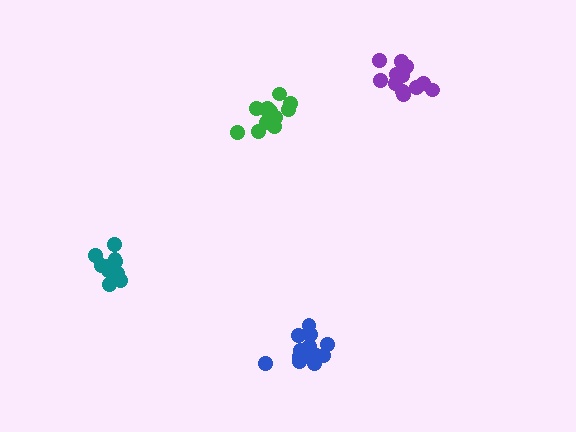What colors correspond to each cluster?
The clusters are colored: purple, teal, blue, green.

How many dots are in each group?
Group 1: 13 dots, Group 2: 12 dots, Group 3: 14 dots, Group 4: 13 dots (52 total).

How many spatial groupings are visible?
There are 4 spatial groupings.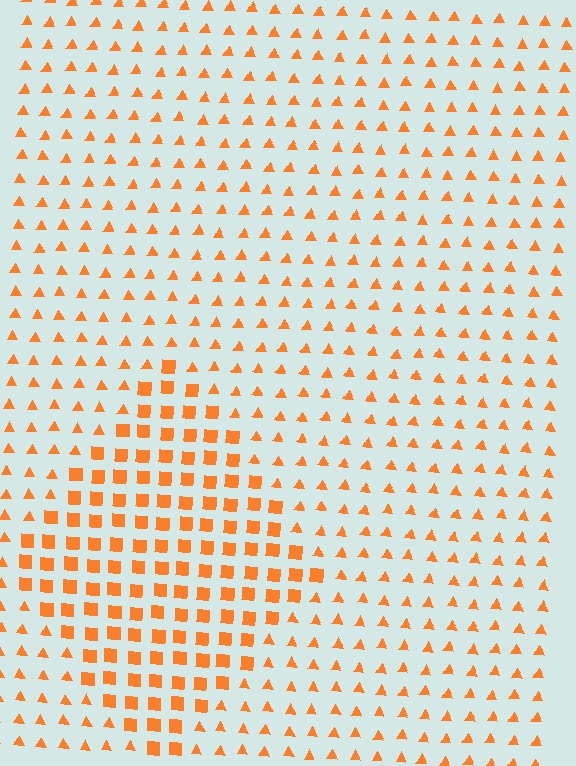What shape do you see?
I see a diamond.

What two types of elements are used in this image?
The image uses squares inside the diamond region and triangles outside it.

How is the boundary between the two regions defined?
The boundary is defined by a change in element shape: squares inside vs. triangles outside. All elements share the same color and spacing.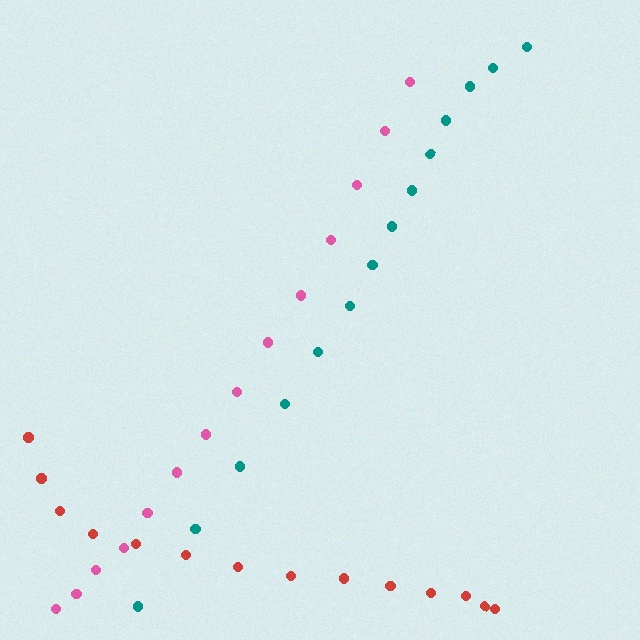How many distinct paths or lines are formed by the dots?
There are 3 distinct paths.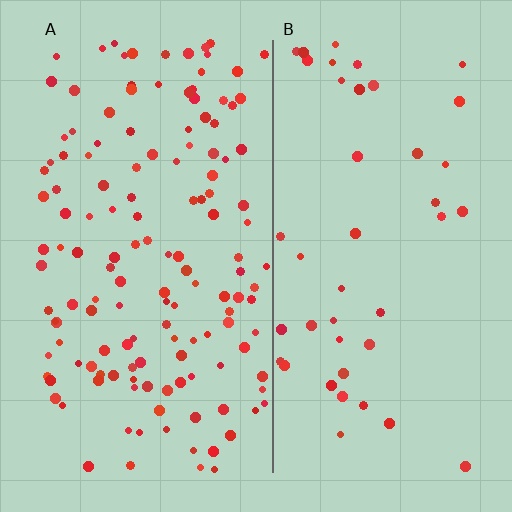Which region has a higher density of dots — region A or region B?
A (the left).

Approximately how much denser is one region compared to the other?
Approximately 3.3× — region A over region B.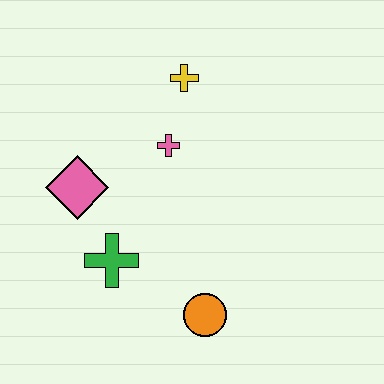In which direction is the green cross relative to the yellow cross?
The green cross is below the yellow cross.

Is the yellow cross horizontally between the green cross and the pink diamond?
No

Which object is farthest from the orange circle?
The yellow cross is farthest from the orange circle.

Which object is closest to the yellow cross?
The pink cross is closest to the yellow cross.